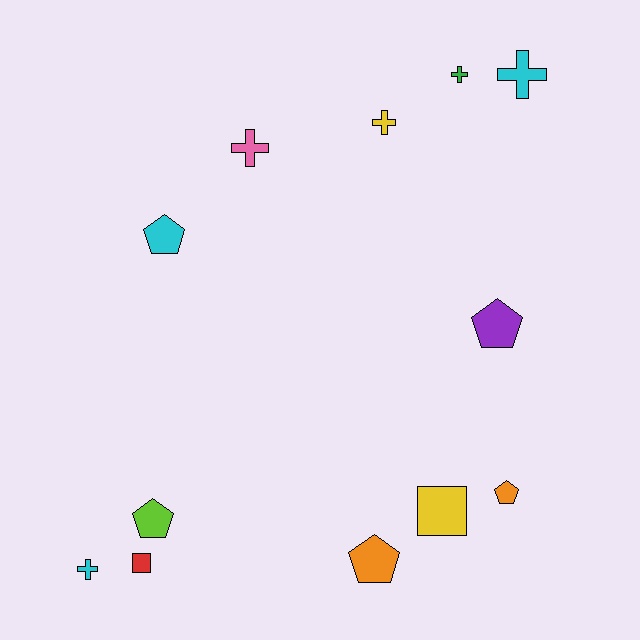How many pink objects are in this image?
There is 1 pink object.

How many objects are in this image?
There are 12 objects.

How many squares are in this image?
There are 2 squares.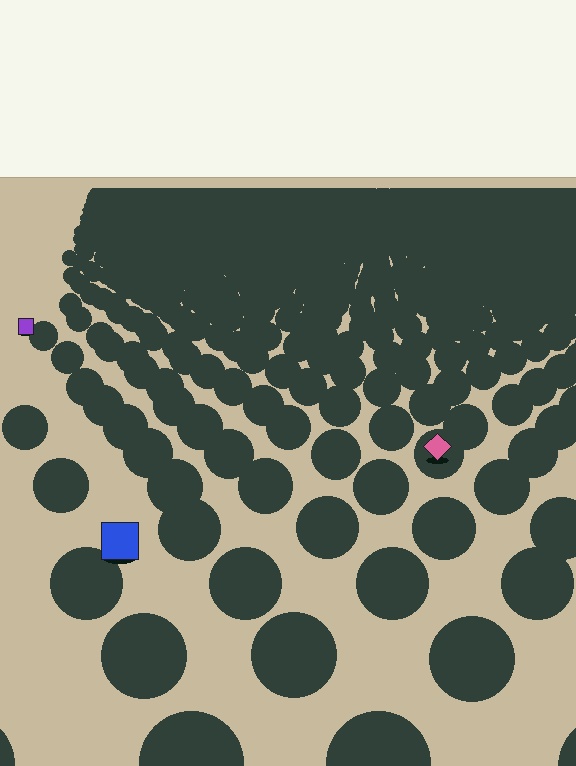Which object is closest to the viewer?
The blue square is closest. The texture marks near it are larger and more spread out.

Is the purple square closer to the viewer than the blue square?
No. The blue square is closer — you can tell from the texture gradient: the ground texture is coarser near it.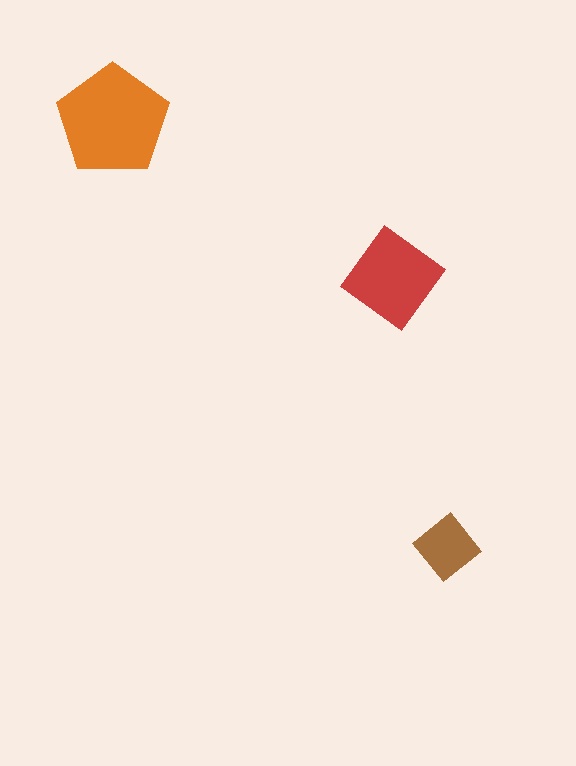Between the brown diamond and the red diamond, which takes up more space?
The red diamond.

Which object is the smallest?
The brown diamond.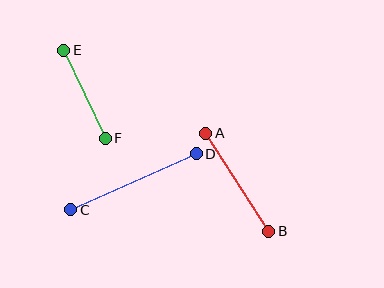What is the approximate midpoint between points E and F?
The midpoint is at approximately (85, 94) pixels.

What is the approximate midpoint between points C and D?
The midpoint is at approximately (133, 182) pixels.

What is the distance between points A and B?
The distance is approximately 116 pixels.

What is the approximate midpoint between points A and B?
The midpoint is at approximately (237, 182) pixels.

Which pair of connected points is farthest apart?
Points C and D are farthest apart.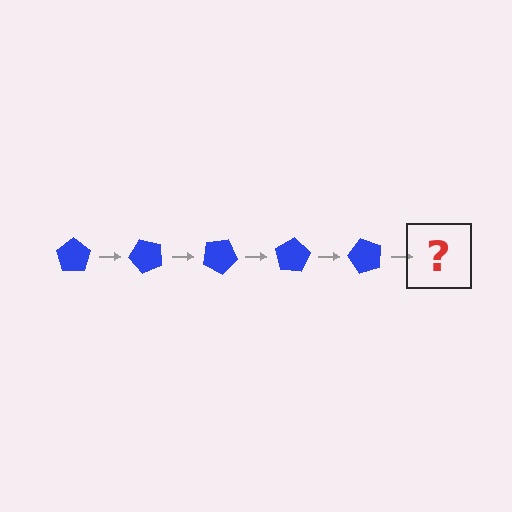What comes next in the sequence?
The next element should be a blue pentagon rotated 250 degrees.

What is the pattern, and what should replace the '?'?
The pattern is that the pentagon rotates 50 degrees each step. The '?' should be a blue pentagon rotated 250 degrees.